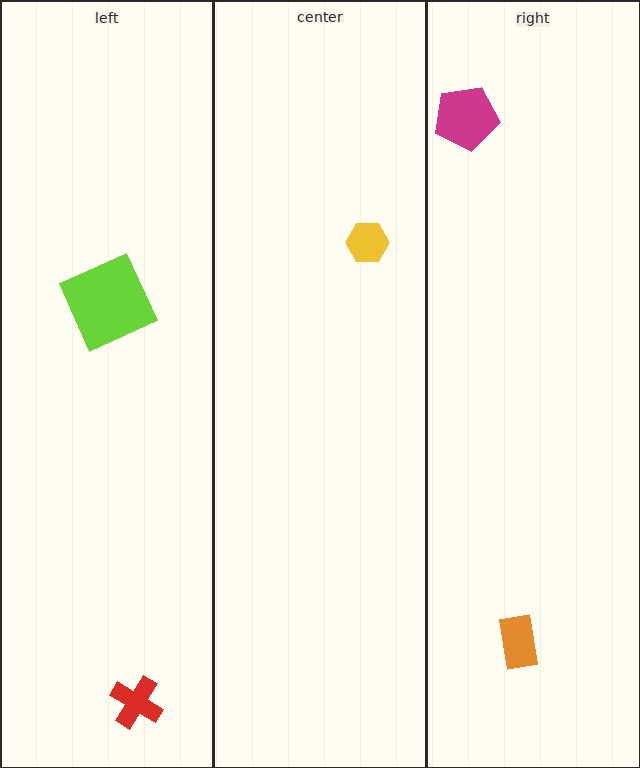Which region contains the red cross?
The left region.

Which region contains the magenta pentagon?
The right region.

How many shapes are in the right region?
2.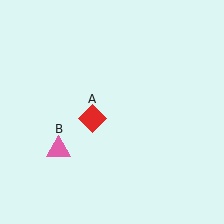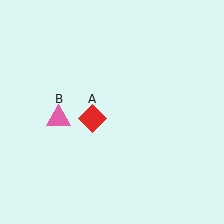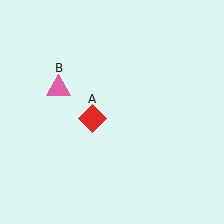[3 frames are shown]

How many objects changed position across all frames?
1 object changed position: pink triangle (object B).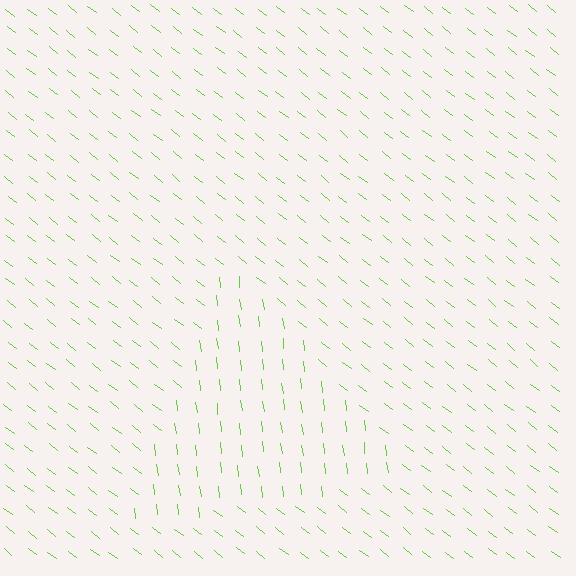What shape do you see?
I see a triangle.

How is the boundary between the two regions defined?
The boundary is defined purely by a change in line orientation (approximately 45 degrees difference). All lines are the same color and thickness.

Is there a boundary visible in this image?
Yes, there is a texture boundary formed by a change in line orientation.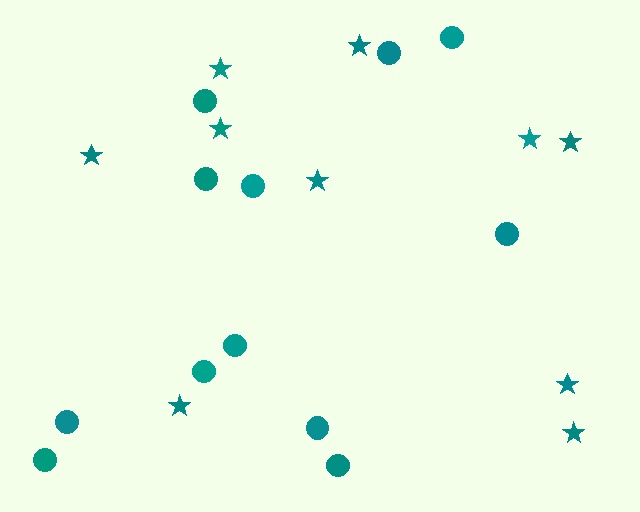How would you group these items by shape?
There are 2 groups: one group of stars (10) and one group of circles (12).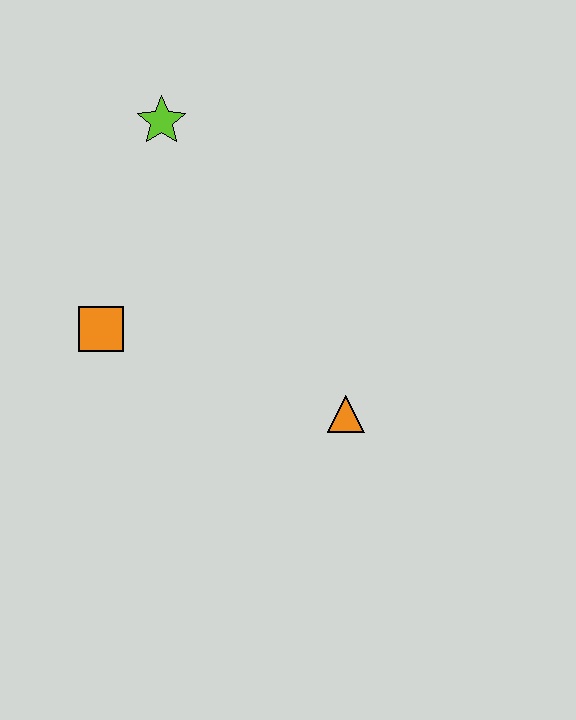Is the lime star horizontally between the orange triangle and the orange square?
Yes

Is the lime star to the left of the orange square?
No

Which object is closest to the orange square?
The lime star is closest to the orange square.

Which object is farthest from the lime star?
The orange triangle is farthest from the lime star.